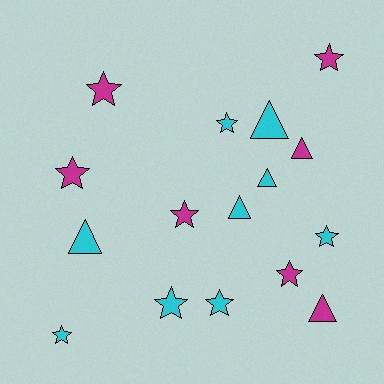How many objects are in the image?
There are 16 objects.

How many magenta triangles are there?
There are 2 magenta triangles.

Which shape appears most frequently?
Star, with 10 objects.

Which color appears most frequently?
Cyan, with 9 objects.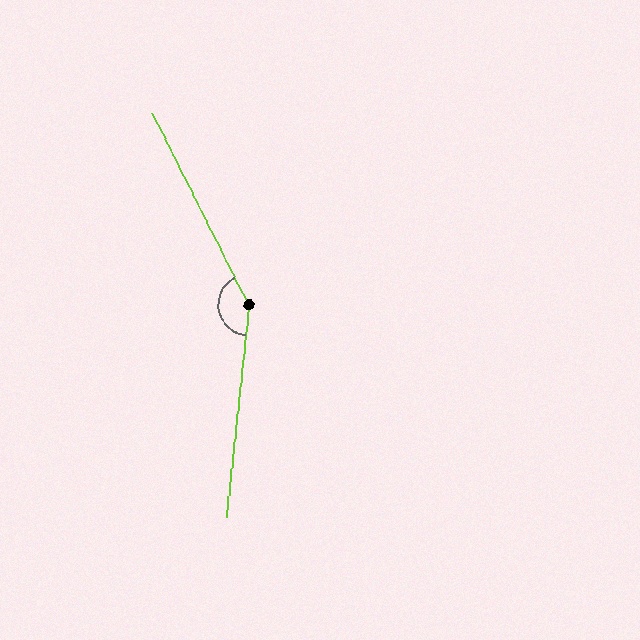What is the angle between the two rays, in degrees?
Approximately 147 degrees.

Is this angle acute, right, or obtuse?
It is obtuse.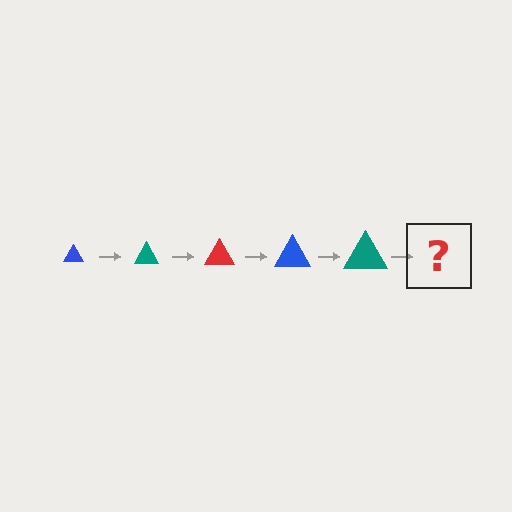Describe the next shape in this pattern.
It should be a red triangle, larger than the previous one.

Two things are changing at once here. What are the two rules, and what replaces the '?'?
The two rules are that the triangle grows larger each step and the color cycles through blue, teal, and red. The '?' should be a red triangle, larger than the previous one.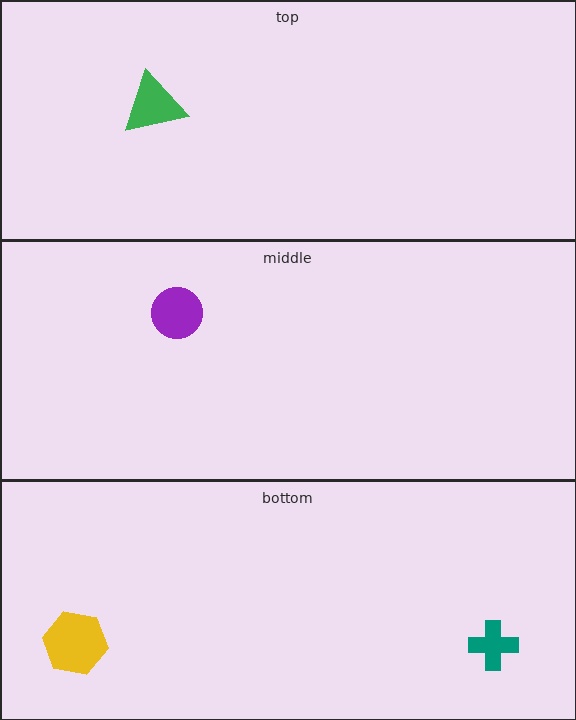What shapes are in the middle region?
The purple circle.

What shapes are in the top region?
The green triangle.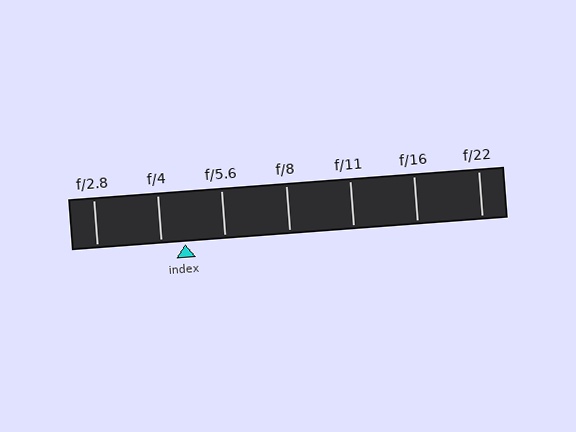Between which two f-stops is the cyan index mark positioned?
The index mark is between f/4 and f/5.6.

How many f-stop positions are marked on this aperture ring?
There are 7 f-stop positions marked.